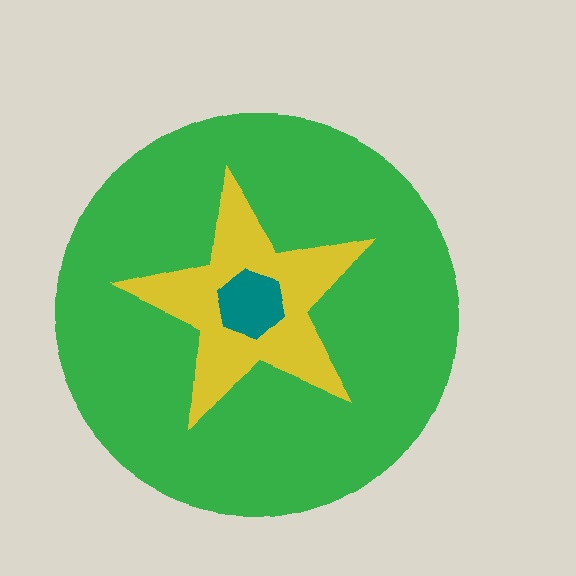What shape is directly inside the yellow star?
The teal hexagon.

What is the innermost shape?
The teal hexagon.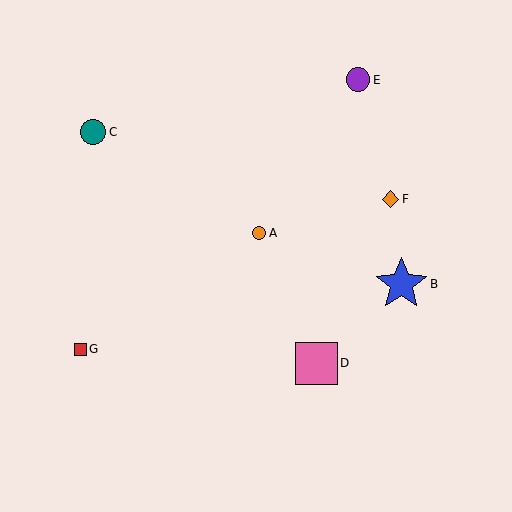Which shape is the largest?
The blue star (labeled B) is the largest.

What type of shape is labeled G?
Shape G is a red square.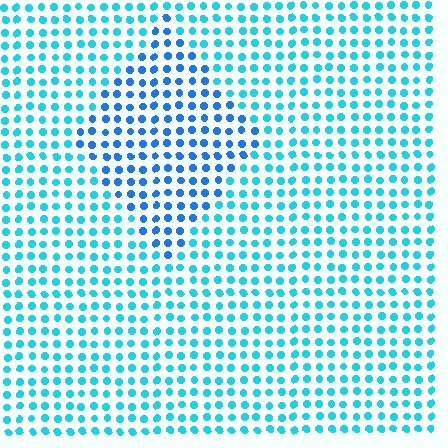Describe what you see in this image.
The image is filled with small cyan elements in a uniform arrangement. A diamond-shaped region is visible where the elements are tinted to a slightly different hue, forming a subtle color boundary.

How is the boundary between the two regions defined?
The boundary is defined purely by a slight shift in hue (about 29 degrees). Spacing, size, and orientation are identical on both sides.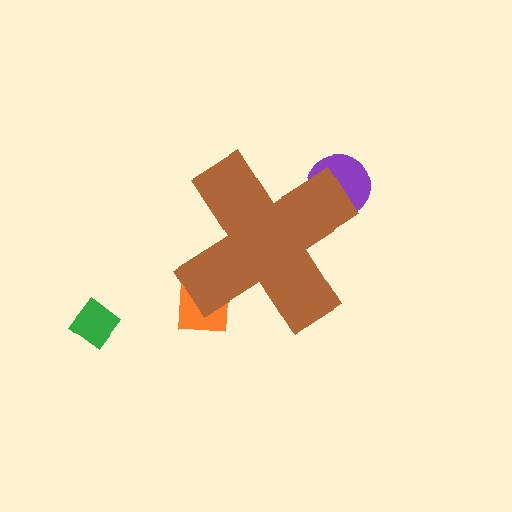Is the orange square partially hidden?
Yes, the orange square is partially hidden behind the brown cross.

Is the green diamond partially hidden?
No, the green diamond is fully visible.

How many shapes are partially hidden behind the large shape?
2 shapes are partially hidden.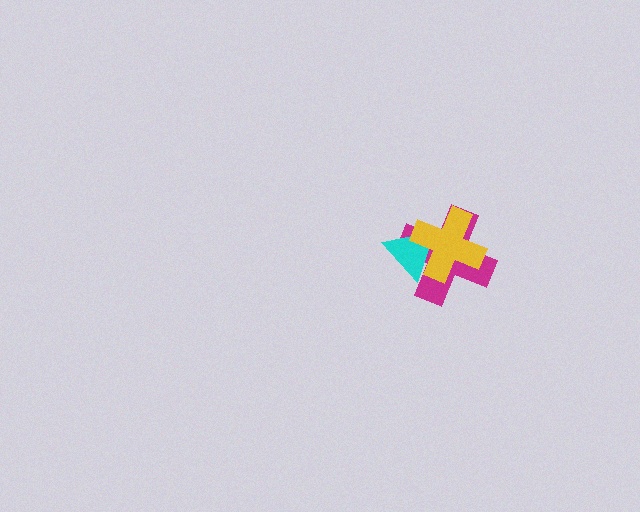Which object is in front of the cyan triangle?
The yellow cross is in front of the cyan triangle.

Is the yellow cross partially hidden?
No, no other shape covers it.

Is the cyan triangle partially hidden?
Yes, it is partially covered by another shape.